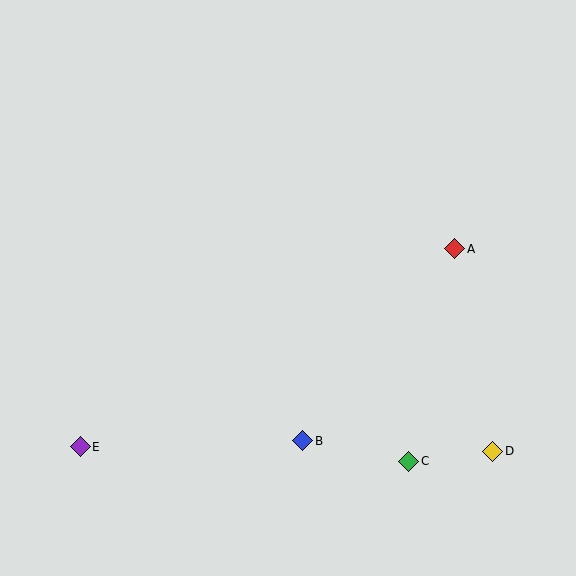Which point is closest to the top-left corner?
Point E is closest to the top-left corner.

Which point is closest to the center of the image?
Point B at (303, 441) is closest to the center.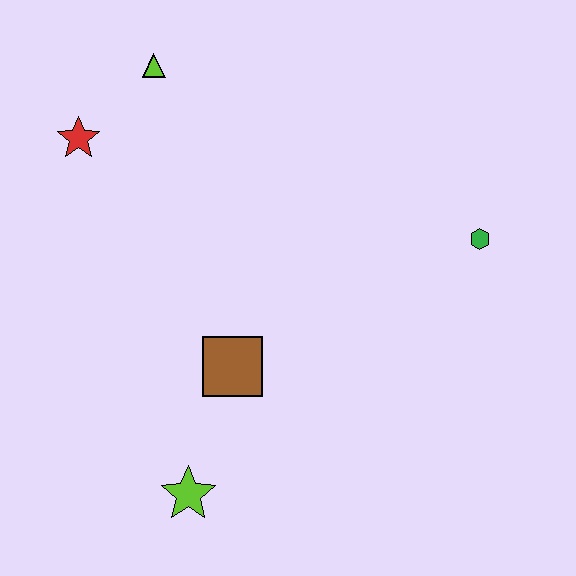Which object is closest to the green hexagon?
The brown square is closest to the green hexagon.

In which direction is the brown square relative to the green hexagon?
The brown square is to the left of the green hexagon.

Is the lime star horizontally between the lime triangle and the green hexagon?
Yes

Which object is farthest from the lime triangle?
The lime star is farthest from the lime triangle.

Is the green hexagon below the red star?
Yes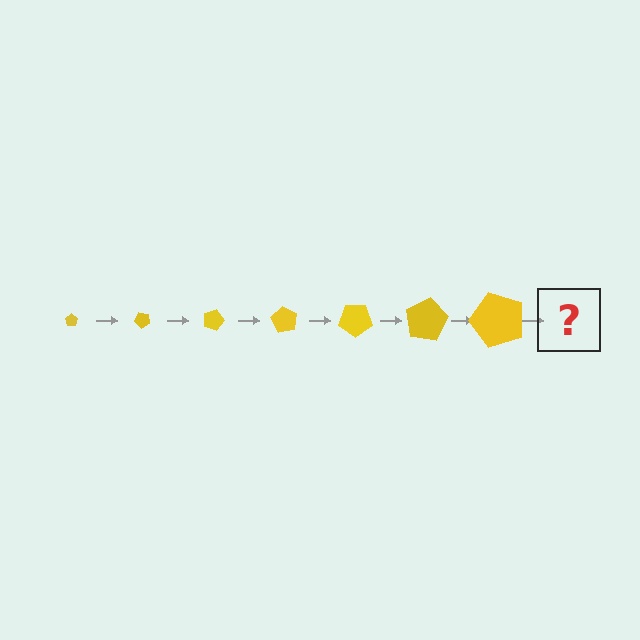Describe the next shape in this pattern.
It should be a pentagon, larger than the previous one and rotated 315 degrees from the start.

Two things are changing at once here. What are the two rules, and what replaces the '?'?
The two rules are that the pentagon grows larger each step and it rotates 45 degrees each step. The '?' should be a pentagon, larger than the previous one and rotated 315 degrees from the start.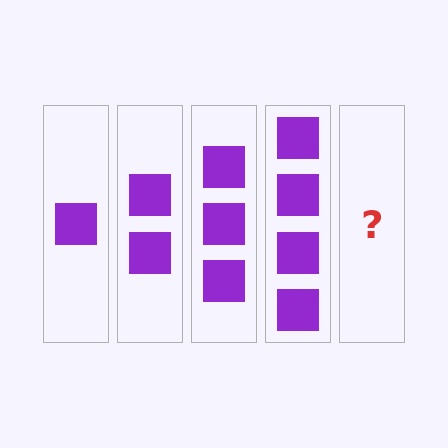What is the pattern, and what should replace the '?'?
The pattern is that each step adds one more square. The '?' should be 5 squares.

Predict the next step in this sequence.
The next step is 5 squares.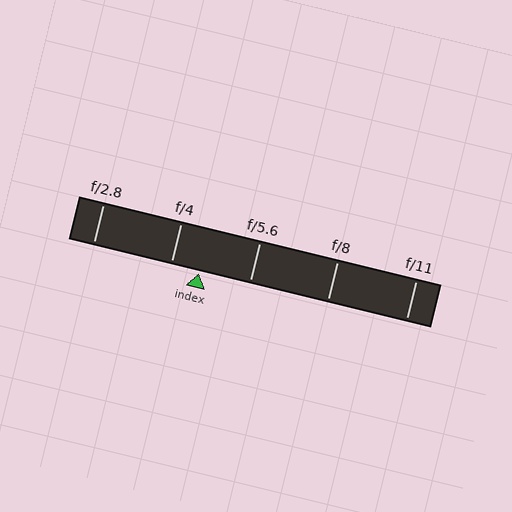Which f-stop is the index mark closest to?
The index mark is closest to f/4.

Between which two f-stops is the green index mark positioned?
The index mark is between f/4 and f/5.6.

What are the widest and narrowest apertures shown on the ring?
The widest aperture shown is f/2.8 and the narrowest is f/11.